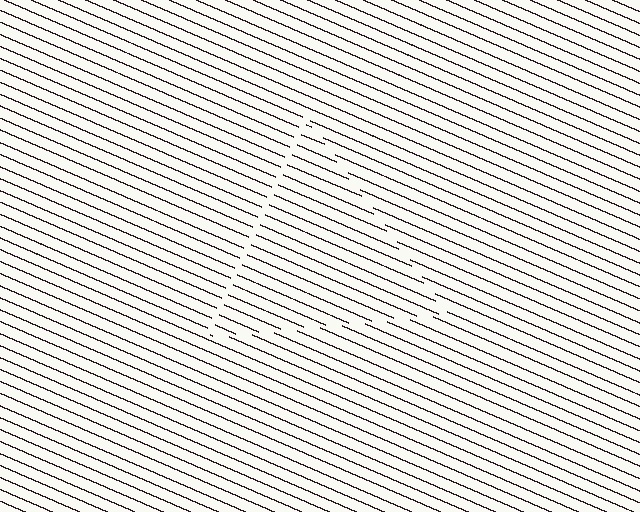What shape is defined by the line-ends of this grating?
An illusory triangle. The interior of the shape contains the same grating, shifted by half a period — the contour is defined by the phase discontinuity where line-ends from the inner and outer gratings abut.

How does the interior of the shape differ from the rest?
The interior of the shape contains the same grating, shifted by half a period — the contour is defined by the phase discontinuity where line-ends from the inner and outer gratings abut.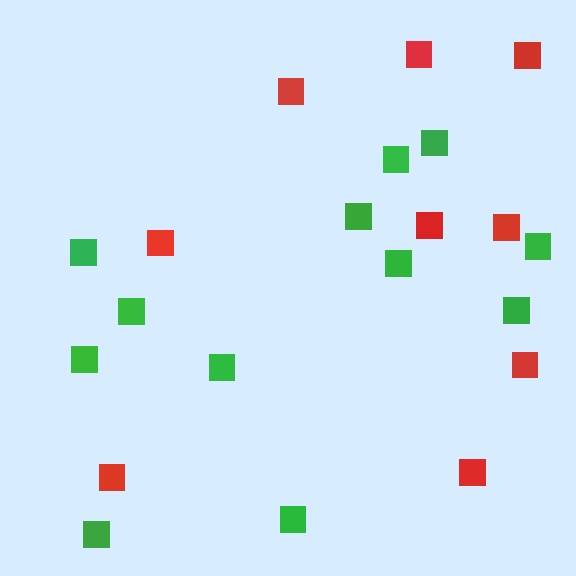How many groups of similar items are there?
There are 2 groups: one group of red squares (9) and one group of green squares (12).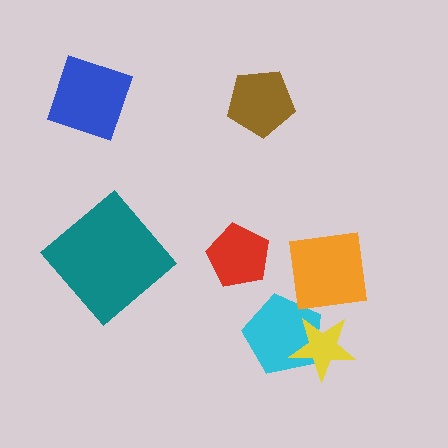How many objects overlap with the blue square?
0 objects overlap with the blue square.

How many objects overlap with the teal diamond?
0 objects overlap with the teal diamond.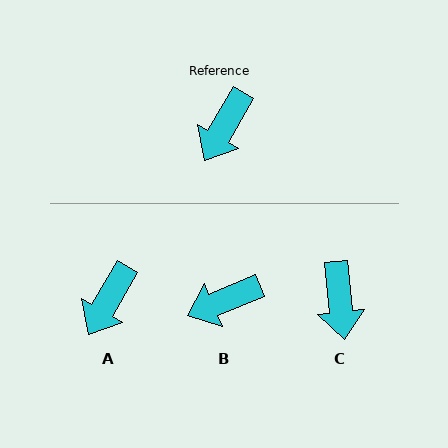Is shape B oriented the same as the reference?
No, it is off by about 37 degrees.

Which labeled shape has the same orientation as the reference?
A.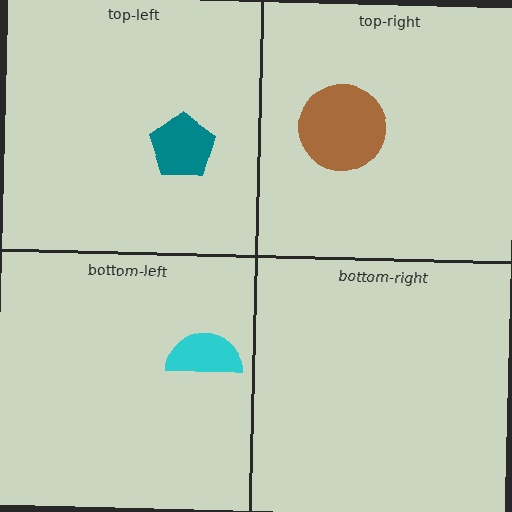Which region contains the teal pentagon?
The top-left region.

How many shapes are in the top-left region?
1.